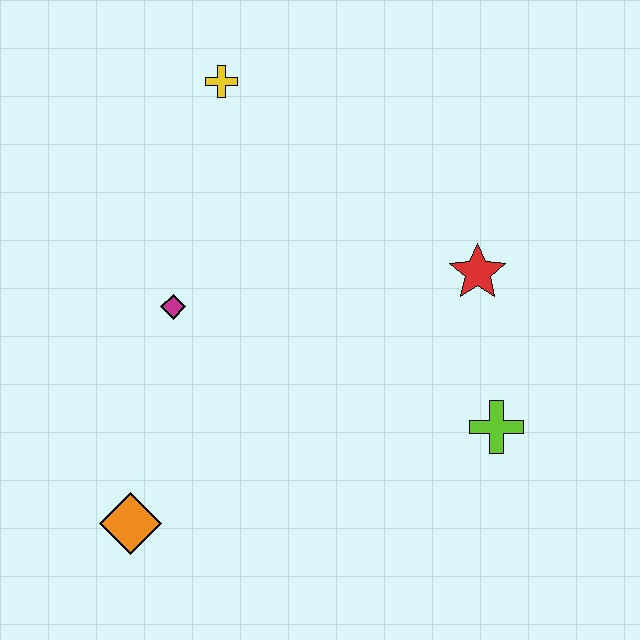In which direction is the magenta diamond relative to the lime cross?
The magenta diamond is to the left of the lime cross.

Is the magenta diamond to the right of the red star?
No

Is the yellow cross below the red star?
No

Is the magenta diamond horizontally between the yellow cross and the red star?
No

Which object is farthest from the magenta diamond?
The lime cross is farthest from the magenta diamond.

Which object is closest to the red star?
The lime cross is closest to the red star.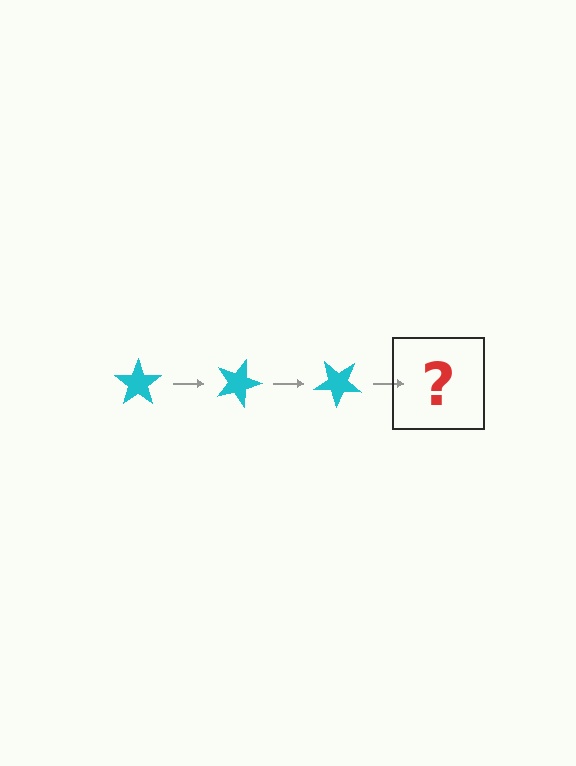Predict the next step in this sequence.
The next step is a cyan star rotated 60 degrees.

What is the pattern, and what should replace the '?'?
The pattern is that the star rotates 20 degrees each step. The '?' should be a cyan star rotated 60 degrees.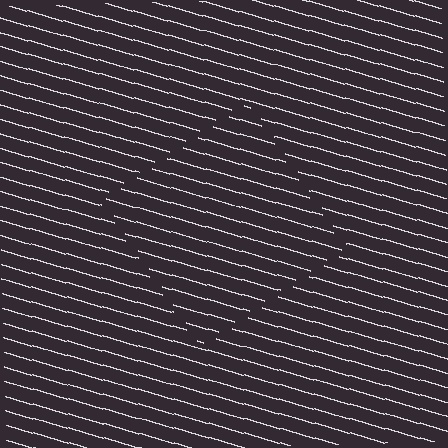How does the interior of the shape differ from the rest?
The interior of the shape contains the same grating, shifted by half a period — the contour is defined by the phase discontinuity where line-ends from the inner and outer gratings abut.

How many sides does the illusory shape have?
4 sides — the line-ends trace a square.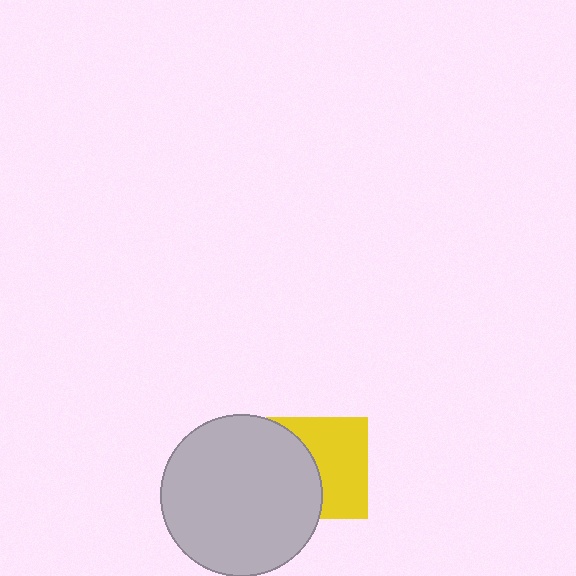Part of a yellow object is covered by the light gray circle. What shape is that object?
It is a square.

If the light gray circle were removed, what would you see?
You would see the complete yellow square.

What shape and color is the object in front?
The object in front is a light gray circle.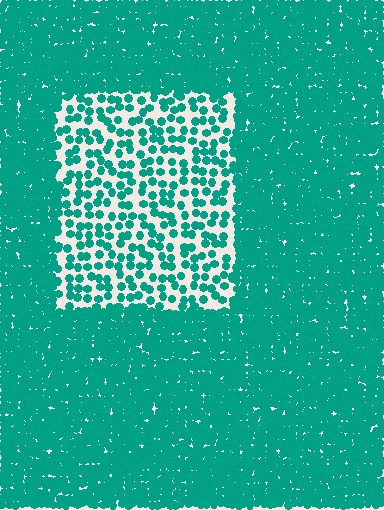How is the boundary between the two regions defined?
The boundary is defined by a change in element density (approximately 2.9x ratio). All elements are the same color, size, and shape.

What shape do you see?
I see a rectangle.